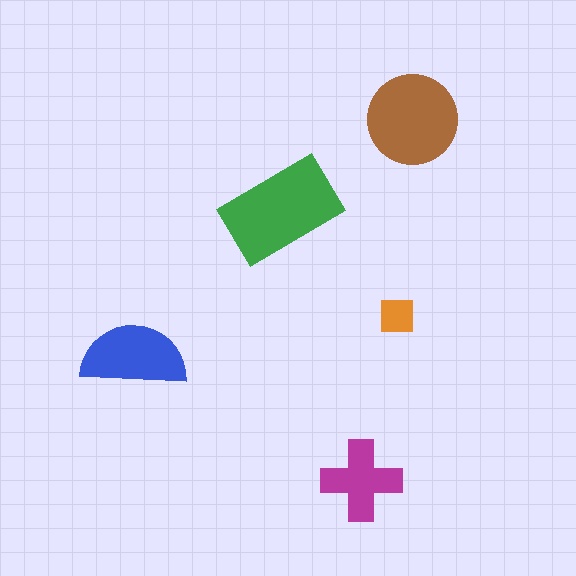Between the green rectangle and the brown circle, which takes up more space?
The green rectangle.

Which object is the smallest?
The orange square.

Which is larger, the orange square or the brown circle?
The brown circle.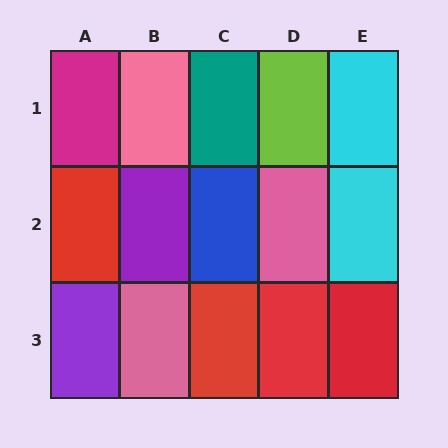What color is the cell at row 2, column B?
Purple.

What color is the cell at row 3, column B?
Pink.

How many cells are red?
4 cells are red.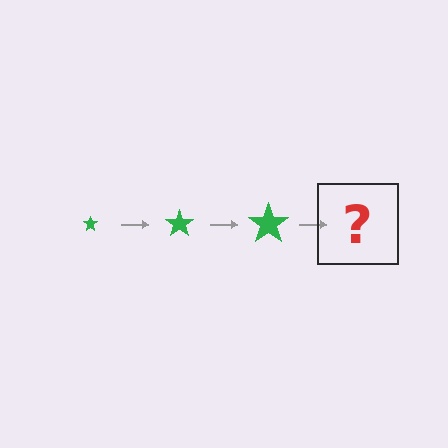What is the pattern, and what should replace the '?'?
The pattern is that the star gets progressively larger each step. The '?' should be a green star, larger than the previous one.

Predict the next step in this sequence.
The next step is a green star, larger than the previous one.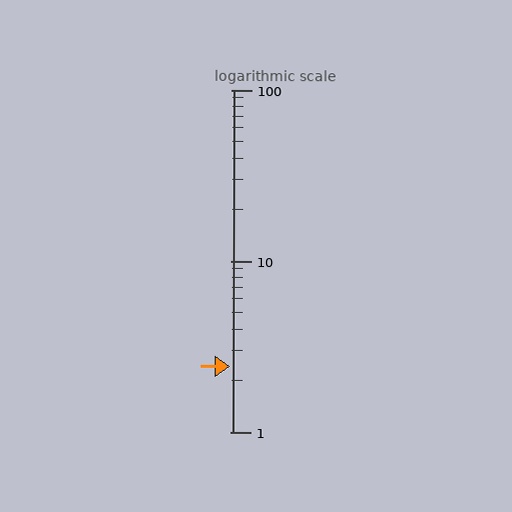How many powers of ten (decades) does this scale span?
The scale spans 2 decades, from 1 to 100.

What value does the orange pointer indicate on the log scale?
The pointer indicates approximately 2.4.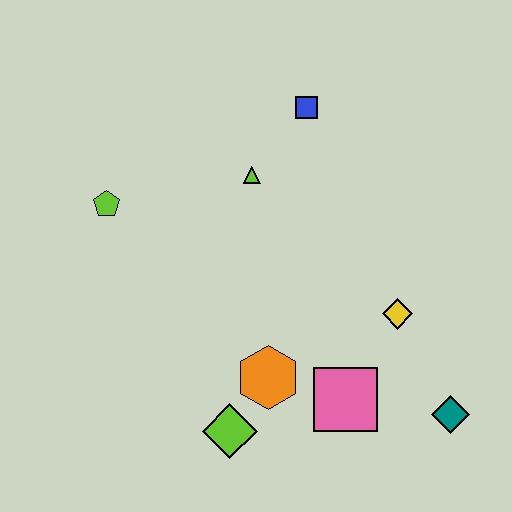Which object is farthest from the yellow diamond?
The lime pentagon is farthest from the yellow diamond.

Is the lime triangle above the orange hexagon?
Yes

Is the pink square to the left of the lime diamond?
No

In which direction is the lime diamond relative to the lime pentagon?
The lime diamond is below the lime pentagon.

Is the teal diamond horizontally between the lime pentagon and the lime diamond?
No